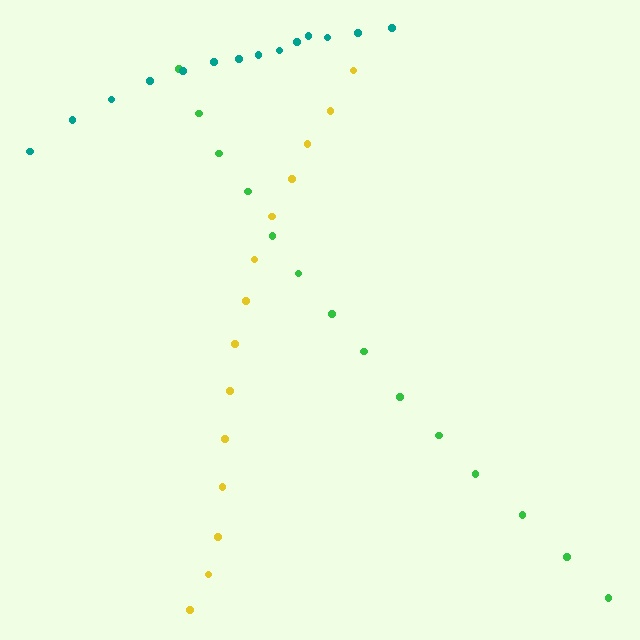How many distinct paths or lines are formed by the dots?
There are 3 distinct paths.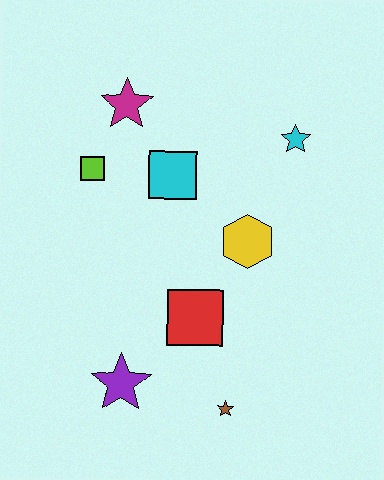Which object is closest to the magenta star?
The lime square is closest to the magenta star.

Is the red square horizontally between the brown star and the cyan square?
Yes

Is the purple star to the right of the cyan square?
No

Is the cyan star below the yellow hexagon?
No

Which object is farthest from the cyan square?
The brown star is farthest from the cyan square.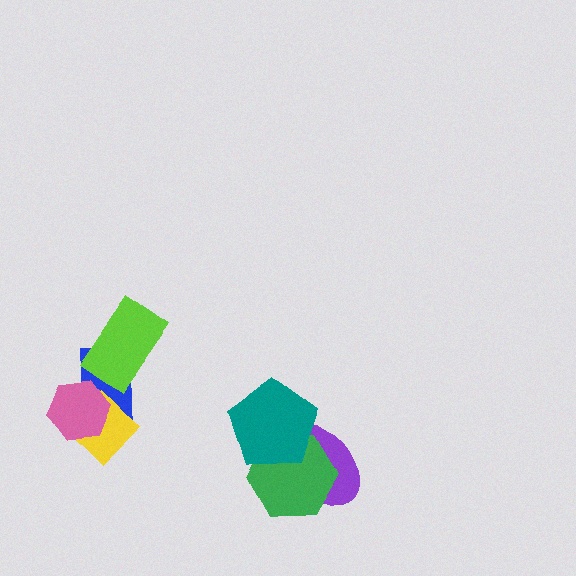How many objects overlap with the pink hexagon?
2 objects overlap with the pink hexagon.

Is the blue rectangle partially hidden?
Yes, it is partially covered by another shape.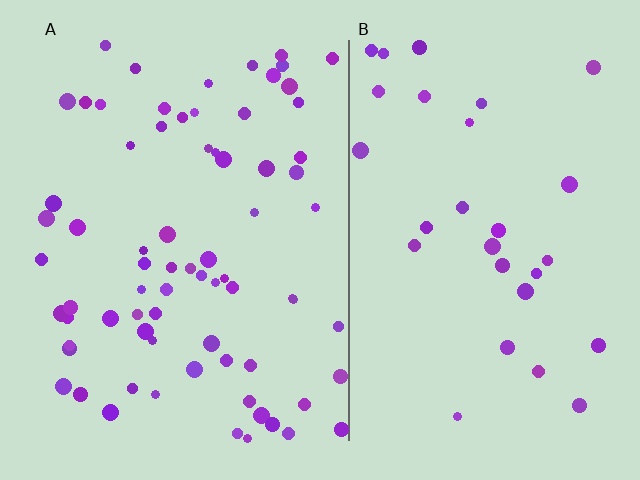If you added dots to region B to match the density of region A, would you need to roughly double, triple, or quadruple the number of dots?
Approximately triple.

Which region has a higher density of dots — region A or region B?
A (the left).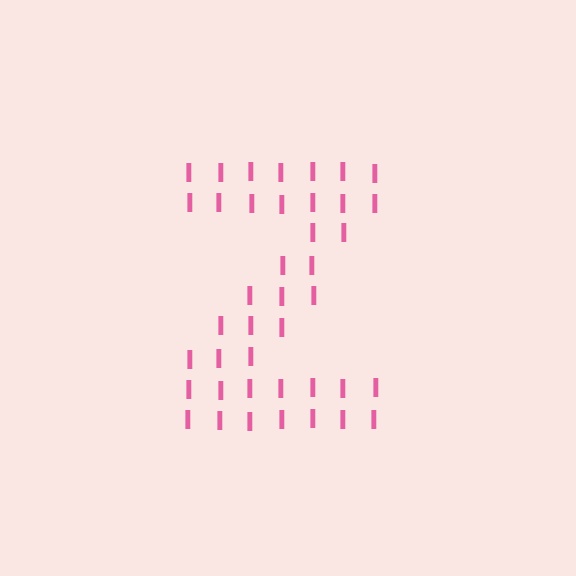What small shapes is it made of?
It is made of small letter I's.